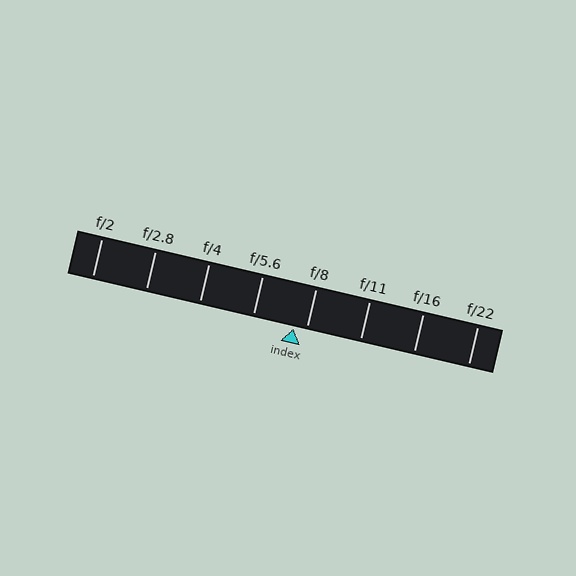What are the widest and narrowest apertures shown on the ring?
The widest aperture shown is f/2 and the narrowest is f/22.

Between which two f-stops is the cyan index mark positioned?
The index mark is between f/5.6 and f/8.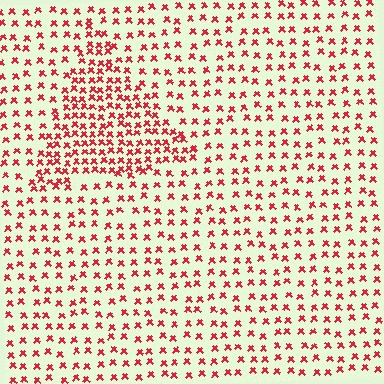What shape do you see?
I see a triangle.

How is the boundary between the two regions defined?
The boundary is defined by a change in element density (approximately 2.0x ratio). All elements are the same color, size, and shape.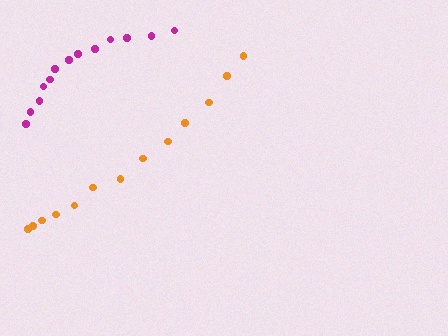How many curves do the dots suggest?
There are 2 distinct paths.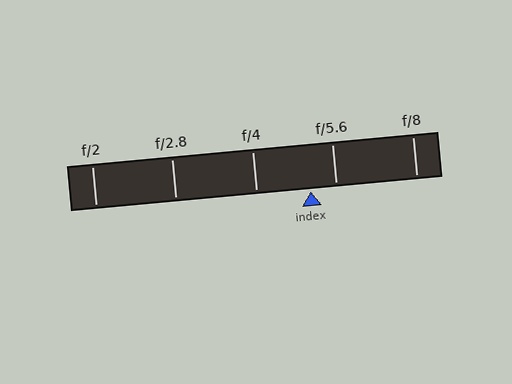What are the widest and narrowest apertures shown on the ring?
The widest aperture shown is f/2 and the narrowest is f/8.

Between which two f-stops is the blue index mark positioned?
The index mark is between f/4 and f/5.6.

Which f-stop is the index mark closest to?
The index mark is closest to f/5.6.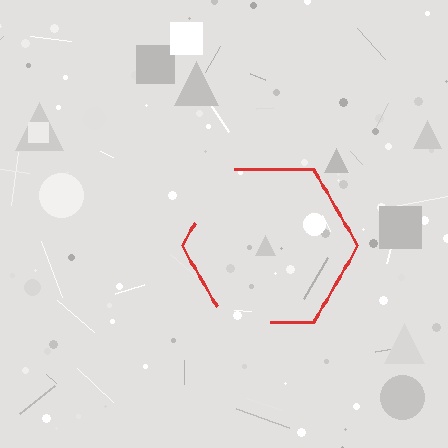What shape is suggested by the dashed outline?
The dashed outline suggests a hexagon.